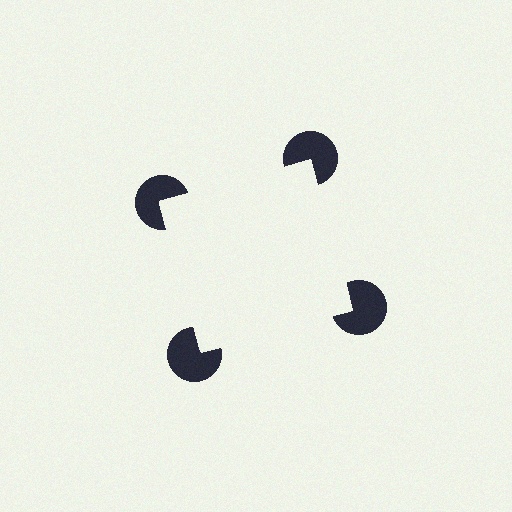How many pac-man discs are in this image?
There are 4 — one at each vertex of the illusory square.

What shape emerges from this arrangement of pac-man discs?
An illusory square — its edges are inferred from the aligned wedge cuts in the pac-man discs, not physically drawn.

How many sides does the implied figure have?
4 sides.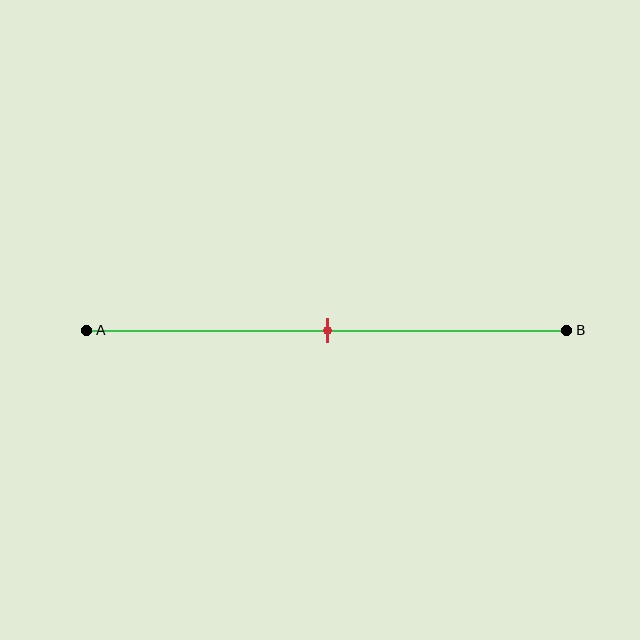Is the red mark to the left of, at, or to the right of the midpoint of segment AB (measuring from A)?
The red mark is approximately at the midpoint of segment AB.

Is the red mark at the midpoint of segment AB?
Yes, the mark is approximately at the midpoint.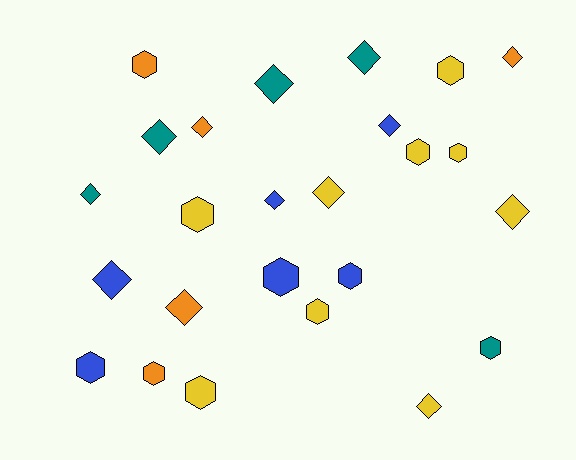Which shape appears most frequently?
Diamond, with 13 objects.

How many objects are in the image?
There are 25 objects.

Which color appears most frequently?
Yellow, with 9 objects.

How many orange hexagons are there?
There are 2 orange hexagons.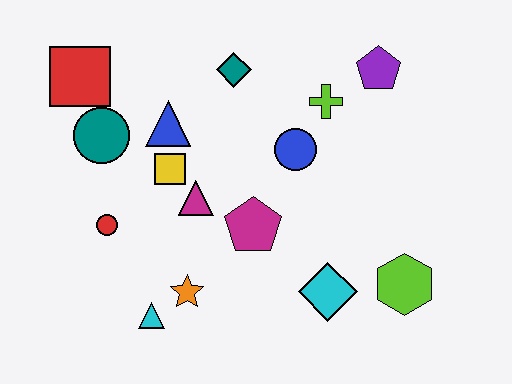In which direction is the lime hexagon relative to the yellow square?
The lime hexagon is to the right of the yellow square.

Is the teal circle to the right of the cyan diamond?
No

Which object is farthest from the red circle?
The purple pentagon is farthest from the red circle.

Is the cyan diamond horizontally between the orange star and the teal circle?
No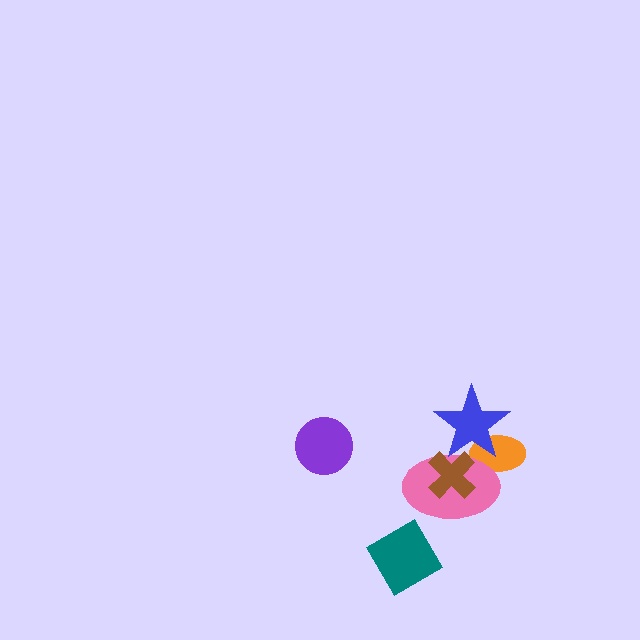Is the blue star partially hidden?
No, no other shape covers it.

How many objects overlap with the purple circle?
0 objects overlap with the purple circle.